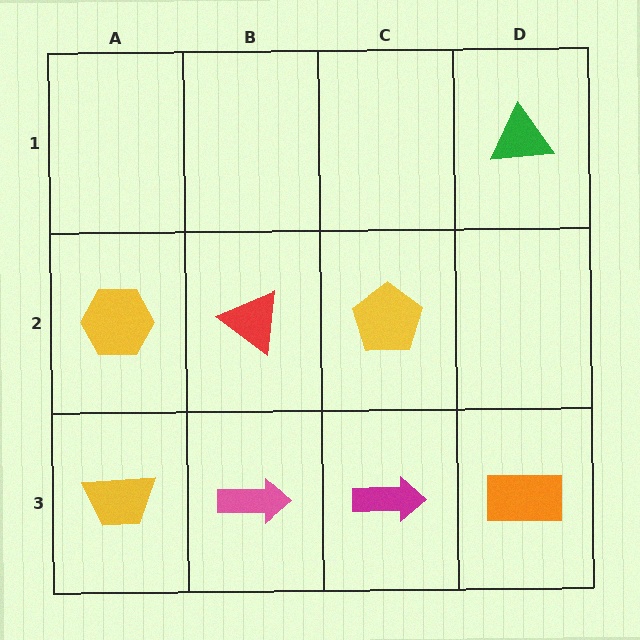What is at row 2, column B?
A red triangle.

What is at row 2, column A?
A yellow hexagon.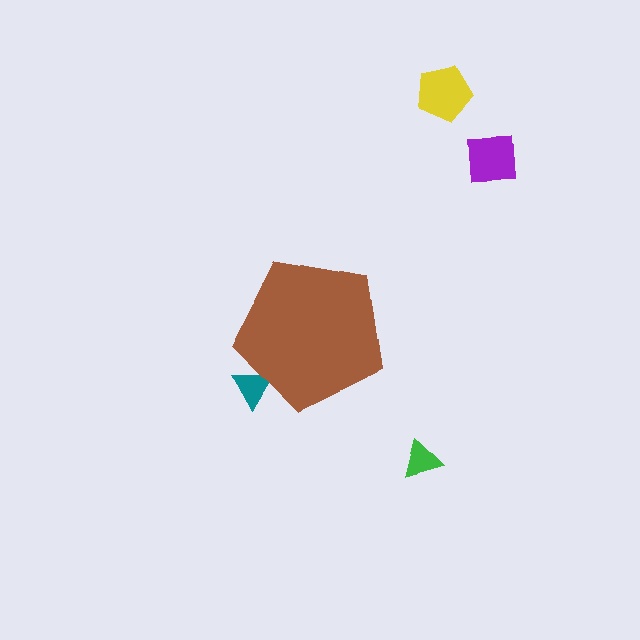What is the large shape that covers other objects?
A brown pentagon.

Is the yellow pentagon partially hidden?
No, the yellow pentagon is fully visible.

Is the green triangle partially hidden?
No, the green triangle is fully visible.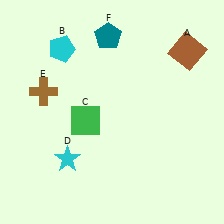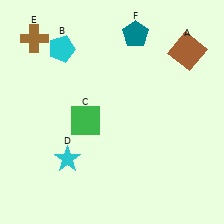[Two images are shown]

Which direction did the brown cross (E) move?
The brown cross (E) moved up.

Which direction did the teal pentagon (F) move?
The teal pentagon (F) moved right.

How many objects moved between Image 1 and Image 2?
2 objects moved between the two images.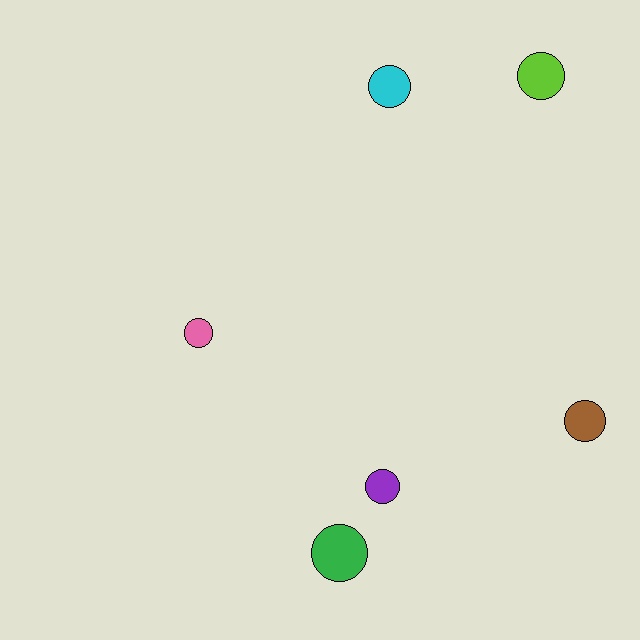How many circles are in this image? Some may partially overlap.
There are 6 circles.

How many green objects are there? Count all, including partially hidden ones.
There is 1 green object.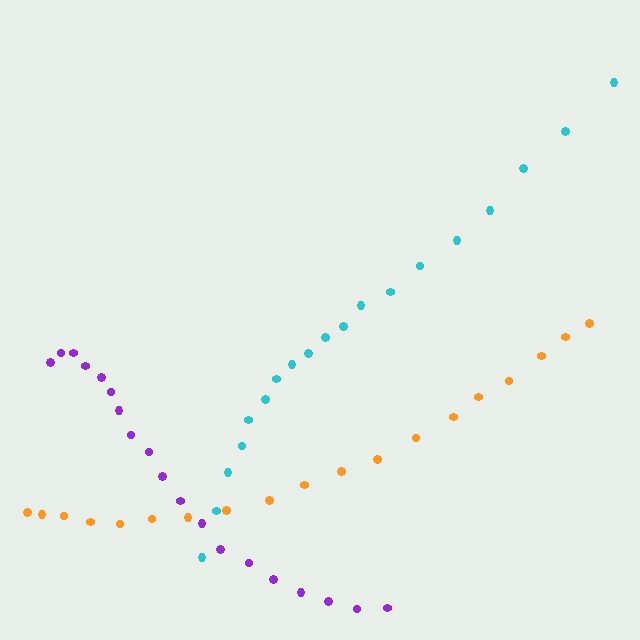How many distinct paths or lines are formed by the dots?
There are 3 distinct paths.